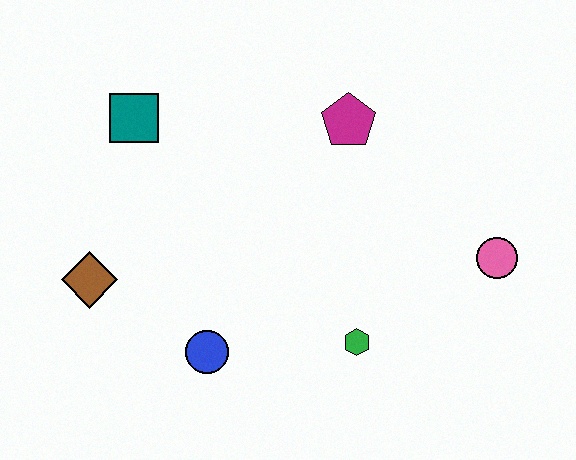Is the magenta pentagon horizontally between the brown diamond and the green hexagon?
Yes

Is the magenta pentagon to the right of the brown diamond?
Yes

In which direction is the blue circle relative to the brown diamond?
The blue circle is to the right of the brown diamond.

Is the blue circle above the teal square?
No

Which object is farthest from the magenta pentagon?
The brown diamond is farthest from the magenta pentagon.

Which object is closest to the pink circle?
The green hexagon is closest to the pink circle.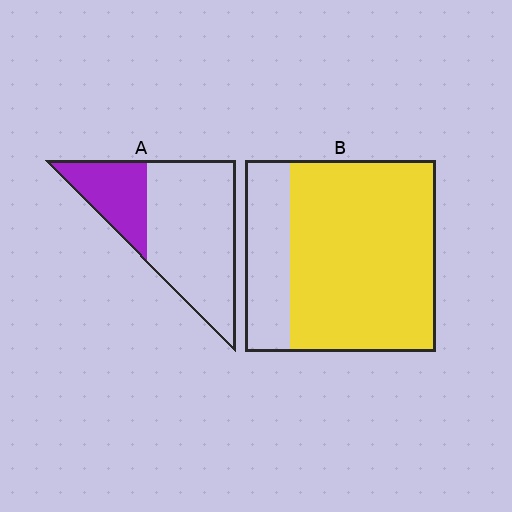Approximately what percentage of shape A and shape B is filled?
A is approximately 30% and B is approximately 75%.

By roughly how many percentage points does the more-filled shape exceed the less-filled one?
By roughly 50 percentage points (B over A).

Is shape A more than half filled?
No.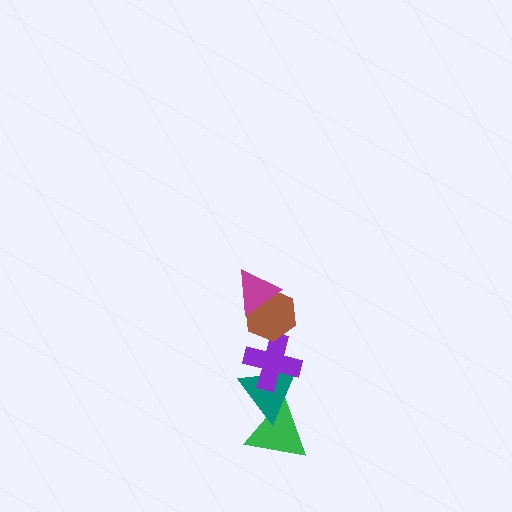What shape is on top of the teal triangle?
The purple cross is on top of the teal triangle.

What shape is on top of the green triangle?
The teal triangle is on top of the green triangle.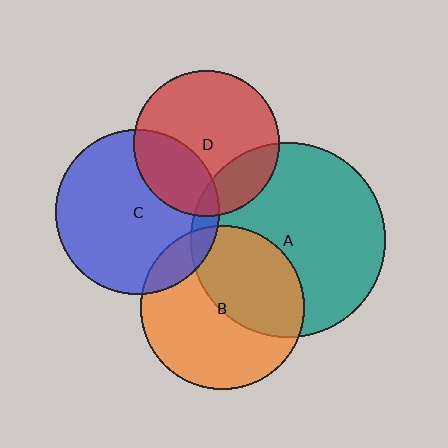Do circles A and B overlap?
Yes.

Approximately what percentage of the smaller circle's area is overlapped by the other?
Approximately 45%.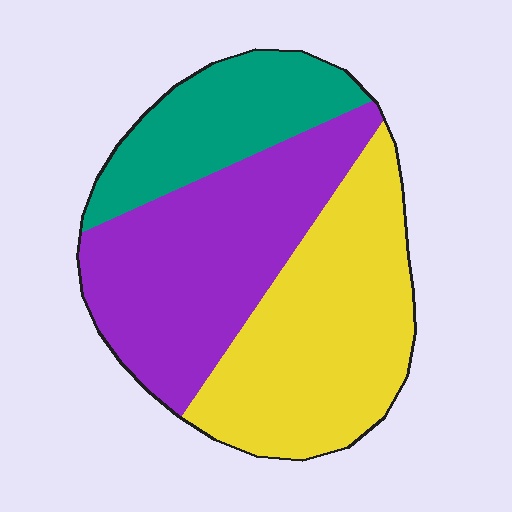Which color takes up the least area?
Teal, at roughly 20%.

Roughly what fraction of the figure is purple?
Purple covers 39% of the figure.